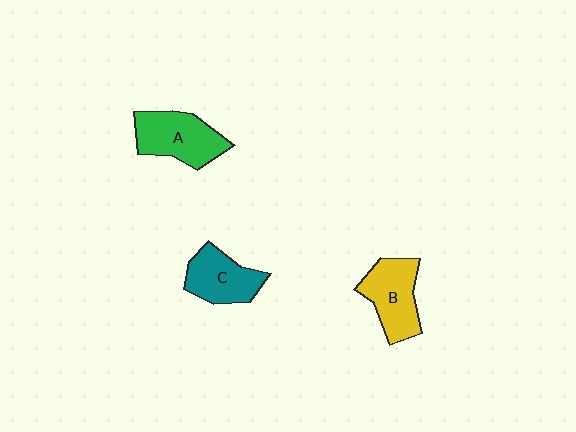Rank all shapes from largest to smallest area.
From largest to smallest: A (green), B (yellow), C (teal).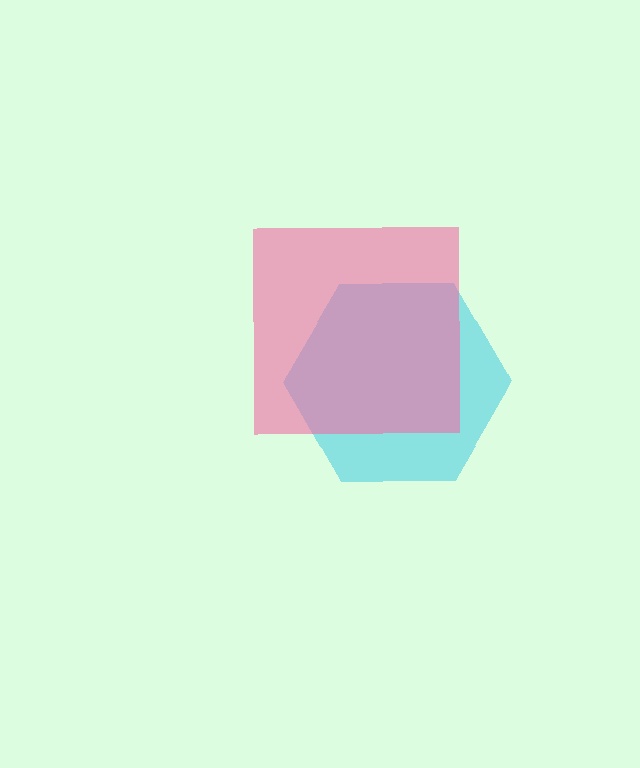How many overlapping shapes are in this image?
There are 2 overlapping shapes in the image.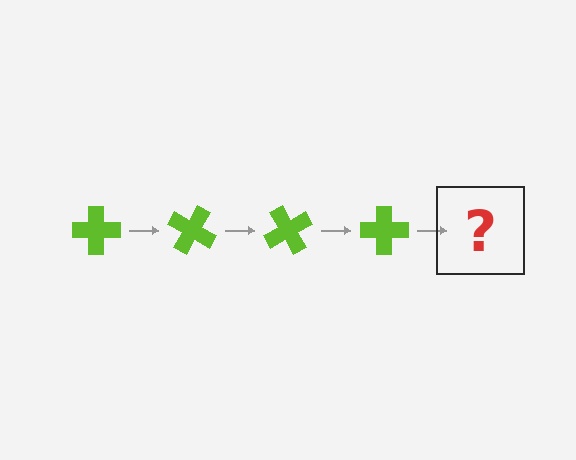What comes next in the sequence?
The next element should be a lime cross rotated 120 degrees.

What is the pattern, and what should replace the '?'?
The pattern is that the cross rotates 30 degrees each step. The '?' should be a lime cross rotated 120 degrees.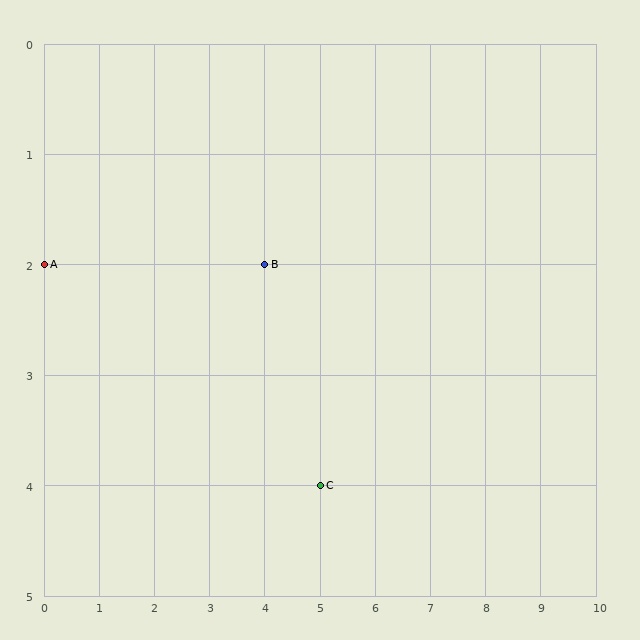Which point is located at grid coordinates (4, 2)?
Point B is at (4, 2).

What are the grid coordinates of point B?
Point B is at grid coordinates (4, 2).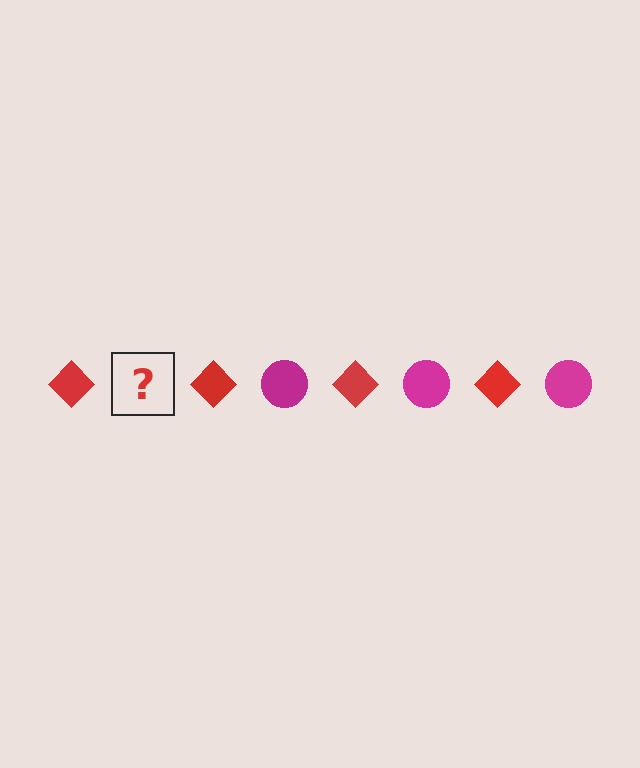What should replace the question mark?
The question mark should be replaced with a magenta circle.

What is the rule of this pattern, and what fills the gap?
The rule is that the pattern alternates between red diamond and magenta circle. The gap should be filled with a magenta circle.